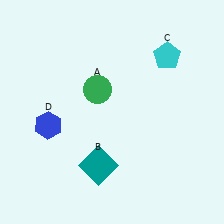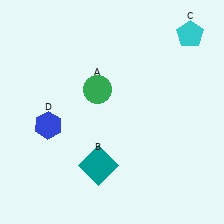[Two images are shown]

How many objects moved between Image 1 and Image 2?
1 object moved between the two images.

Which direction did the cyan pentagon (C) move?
The cyan pentagon (C) moved right.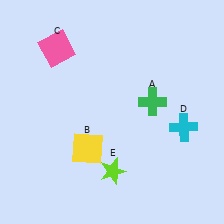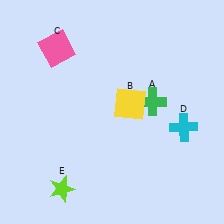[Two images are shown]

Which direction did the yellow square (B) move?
The yellow square (B) moved up.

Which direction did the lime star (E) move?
The lime star (E) moved left.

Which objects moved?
The objects that moved are: the yellow square (B), the lime star (E).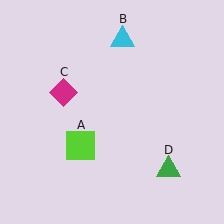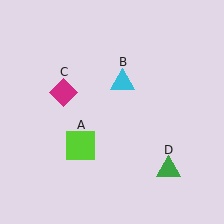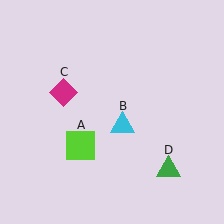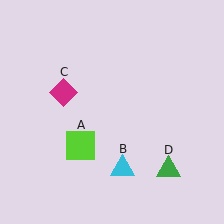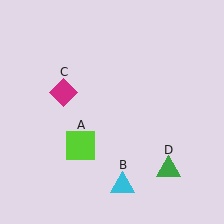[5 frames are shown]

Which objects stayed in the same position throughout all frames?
Lime square (object A) and magenta diamond (object C) and green triangle (object D) remained stationary.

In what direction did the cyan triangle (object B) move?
The cyan triangle (object B) moved down.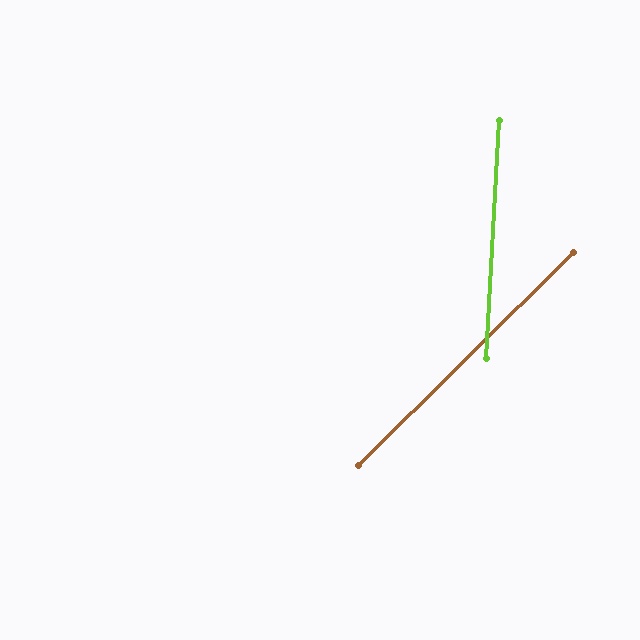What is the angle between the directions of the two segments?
Approximately 42 degrees.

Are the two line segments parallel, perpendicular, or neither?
Neither parallel nor perpendicular — they differ by about 42°.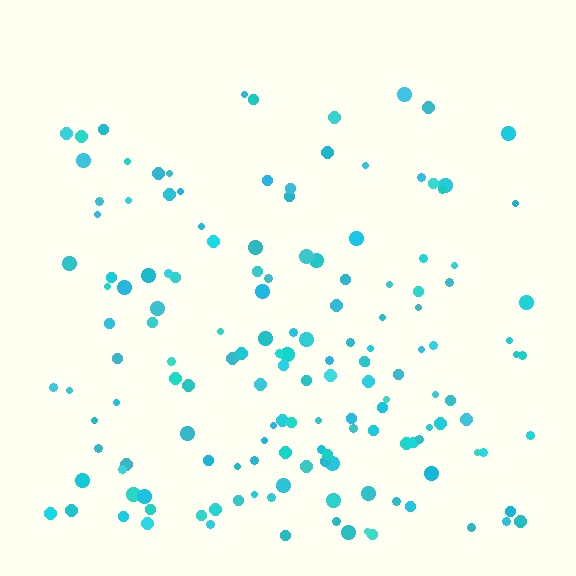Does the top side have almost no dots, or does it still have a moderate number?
Still a moderate number, just noticeably fewer than the bottom.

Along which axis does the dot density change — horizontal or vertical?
Vertical.